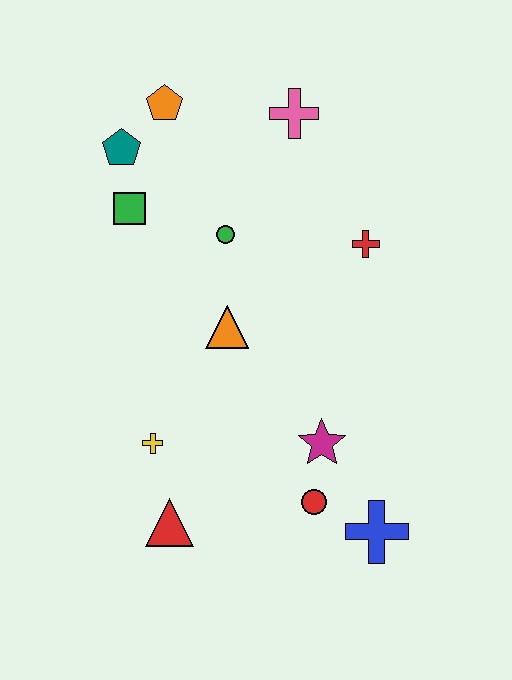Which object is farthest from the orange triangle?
The blue cross is farthest from the orange triangle.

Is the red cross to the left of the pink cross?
No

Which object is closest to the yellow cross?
The red triangle is closest to the yellow cross.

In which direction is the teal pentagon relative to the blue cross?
The teal pentagon is above the blue cross.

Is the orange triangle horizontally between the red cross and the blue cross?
No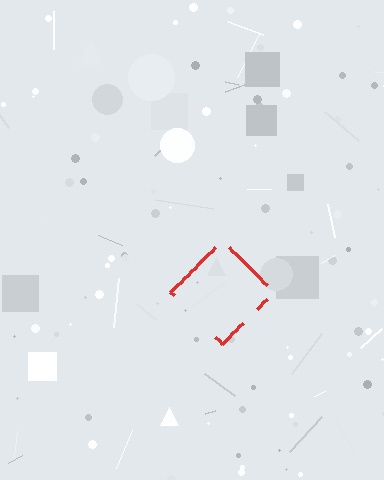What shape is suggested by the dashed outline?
The dashed outline suggests a diamond.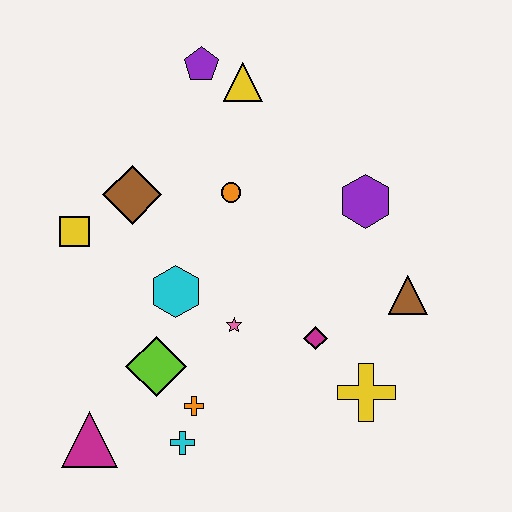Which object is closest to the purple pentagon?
The yellow triangle is closest to the purple pentagon.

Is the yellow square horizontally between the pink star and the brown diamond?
No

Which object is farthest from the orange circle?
The magenta triangle is farthest from the orange circle.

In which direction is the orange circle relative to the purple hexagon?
The orange circle is to the left of the purple hexagon.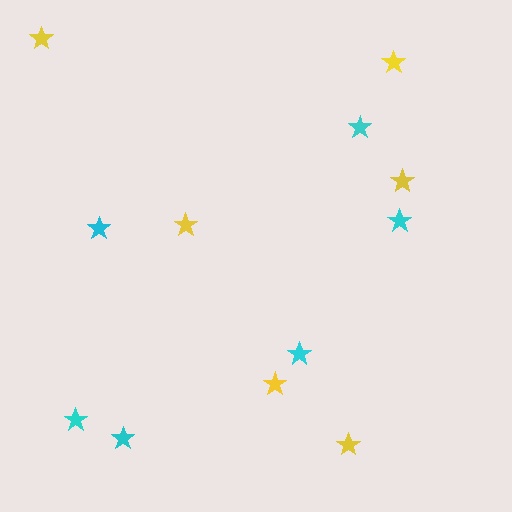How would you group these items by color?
There are 2 groups: one group of yellow stars (6) and one group of cyan stars (6).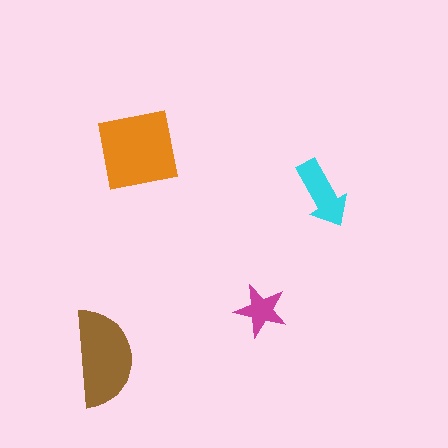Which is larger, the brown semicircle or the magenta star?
The brown semicircle.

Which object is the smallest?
The magenta star.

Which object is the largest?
The orange square.